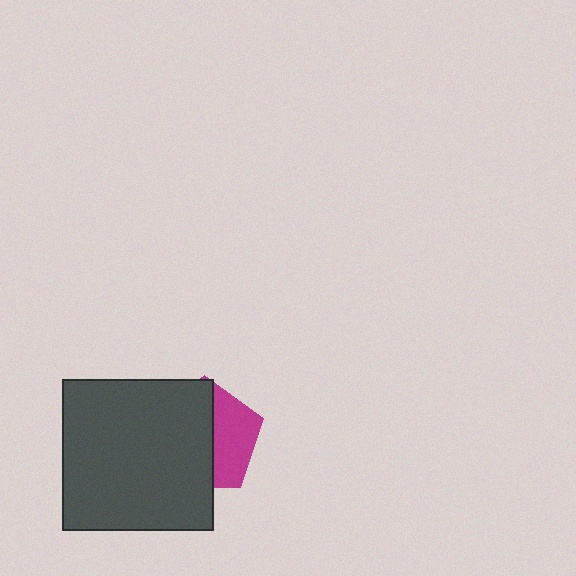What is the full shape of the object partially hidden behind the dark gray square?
The partially hidden object is a magenta pentagon.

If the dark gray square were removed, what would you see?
You would see the complete magenta pentagon.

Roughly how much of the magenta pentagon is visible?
A small part of it is visible (roughly 40%).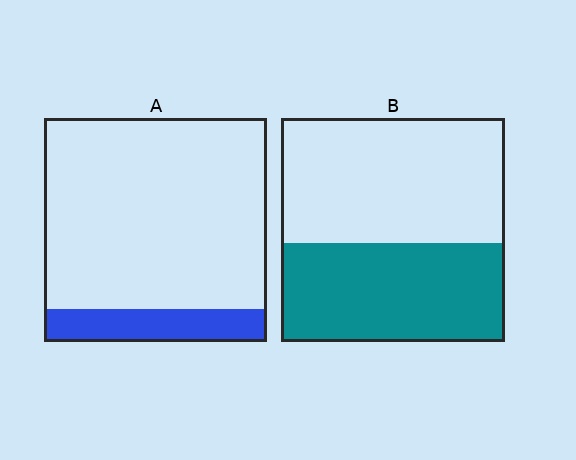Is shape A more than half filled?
No.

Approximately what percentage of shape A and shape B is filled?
A is approximately 15% and B is approximately 45%.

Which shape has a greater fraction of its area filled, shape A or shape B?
Shape B.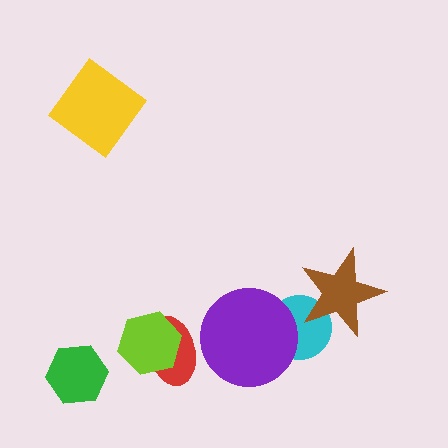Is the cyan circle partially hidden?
Yes, it is partially covered by another shape.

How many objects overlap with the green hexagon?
0 objects overlap with the green hexagon.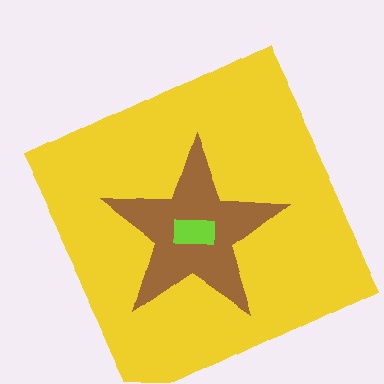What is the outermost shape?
The yellow square.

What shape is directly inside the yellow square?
The brown star.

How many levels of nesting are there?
3.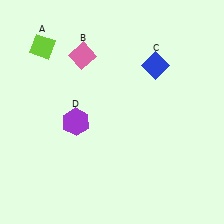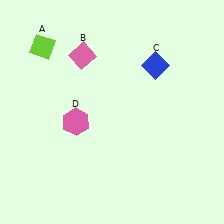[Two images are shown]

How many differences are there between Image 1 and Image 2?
There is 1 difference between the two images.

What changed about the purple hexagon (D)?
In Image 1, D is purple. In Image 2, it changed to pink.